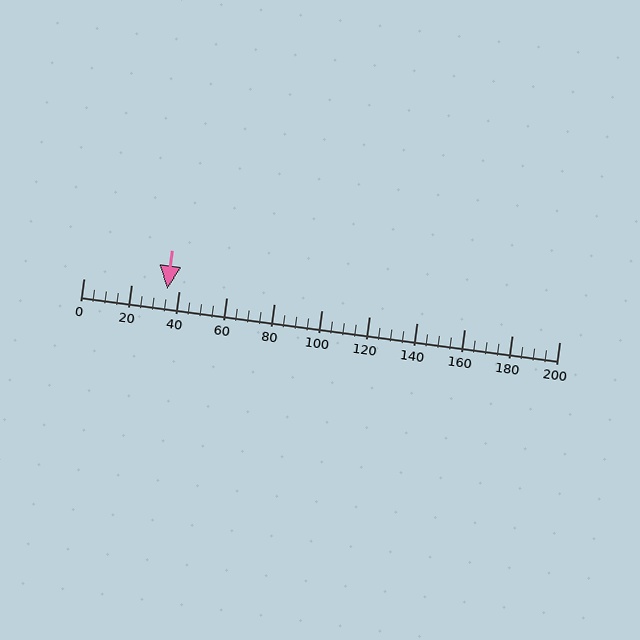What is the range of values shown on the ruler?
The ruler shows values from 0 to 200.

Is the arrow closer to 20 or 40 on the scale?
The arrow is closer to 40.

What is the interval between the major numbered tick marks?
The major tick marks are spaced 20 units apart.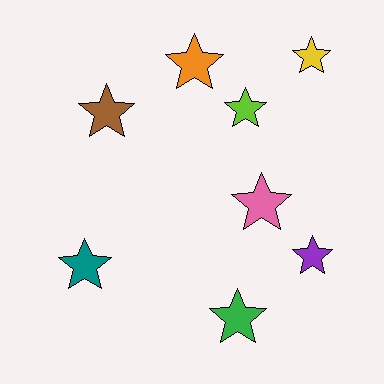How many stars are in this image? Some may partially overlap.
There are 8 stars.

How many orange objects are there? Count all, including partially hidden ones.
There is 1 orange object.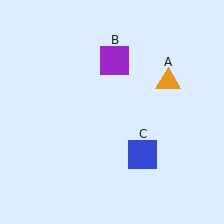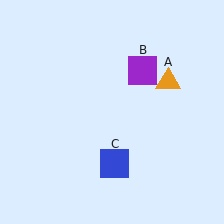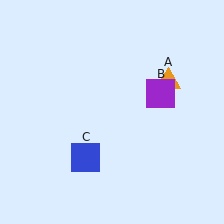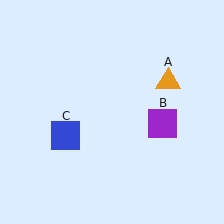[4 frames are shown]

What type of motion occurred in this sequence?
The purple square (object B), blue square (object C) rotated clockwise around the center of the scene.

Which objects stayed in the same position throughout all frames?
Orange triangle (object A) remained stationary.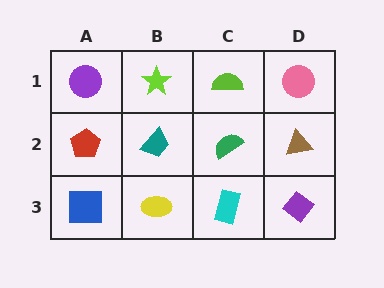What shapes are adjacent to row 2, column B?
A lime star (row 1, column B), a yellow ellipse (row 3, column B), a red pentagon (row 2, column A), a green semicircle (row 2, column C).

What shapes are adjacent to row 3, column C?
A green semicircle (row 2, column C), a yellow ellipse (row 3, column B), a purple diamond (row 3, column D).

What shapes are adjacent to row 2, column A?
A purple circle (row 1, column A), a blue square (row 3, column A), a teal trapezoid (row 2, column B).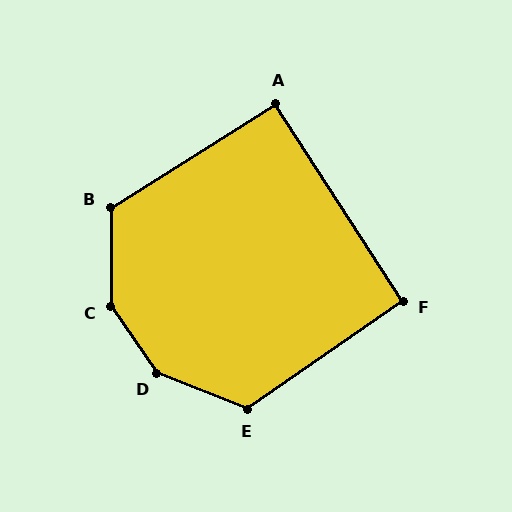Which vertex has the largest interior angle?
D, at approximately 146 degrees.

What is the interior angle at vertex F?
Approximately 92 degrees (approximately right).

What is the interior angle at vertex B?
Approximately 122 degrees (obtuse).